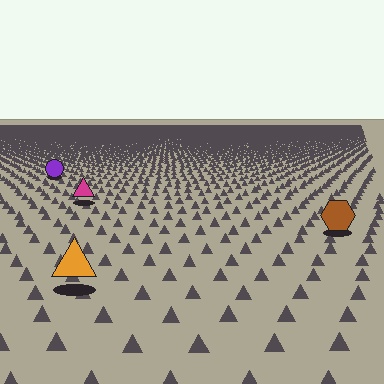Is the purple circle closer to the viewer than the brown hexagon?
No. The brown hexagon is closer — you can tell from the texture gradient: the ground texture is coarser near it.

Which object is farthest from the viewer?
The purple circle is farthest from the viewer. It appears smaller and the ground texture around it is denser.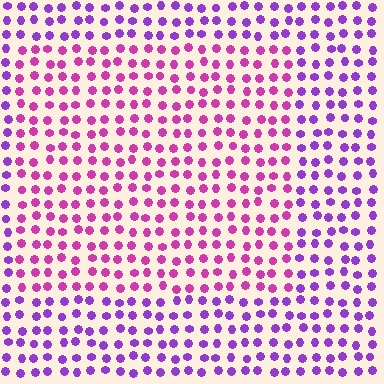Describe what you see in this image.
The image is filled with small purple elements in a uniform arrangement. A rectangle-shaped region is visible where the elements are tinted to a slightly different hue, forming a subtle color boundary.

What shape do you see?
I see a rectangle.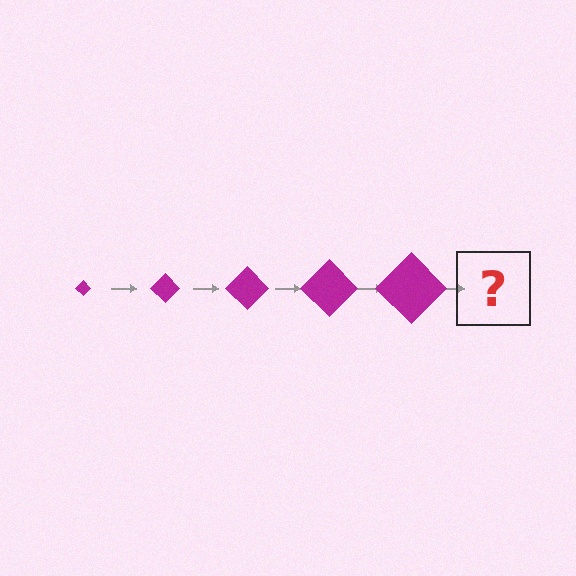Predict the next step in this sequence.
The next step is a magenta diamond, larger than the previous one.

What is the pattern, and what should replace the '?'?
The pattern is that the diamond gets progressively larger each step. The '?' should be a magenta diamond, larger than the previous one.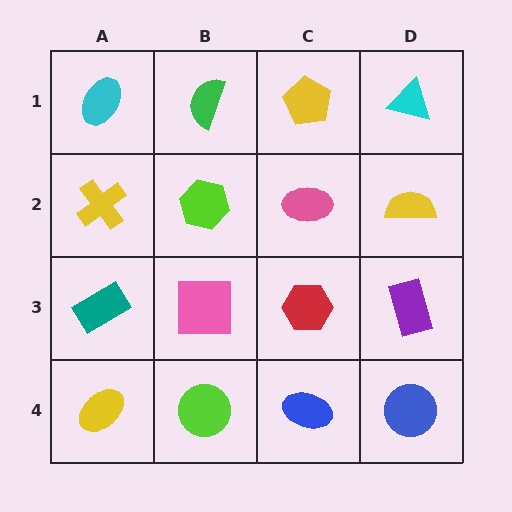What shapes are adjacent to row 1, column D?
A yellow semicircle (row 2, column D), a yellow pentagon (row 1, column C).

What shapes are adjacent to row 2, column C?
A yellow pentagon (row 1, column C), a red hexagon (row 3, column C), a lime hexagon (row 2, column B), a yellow semicircle (row 2, column D).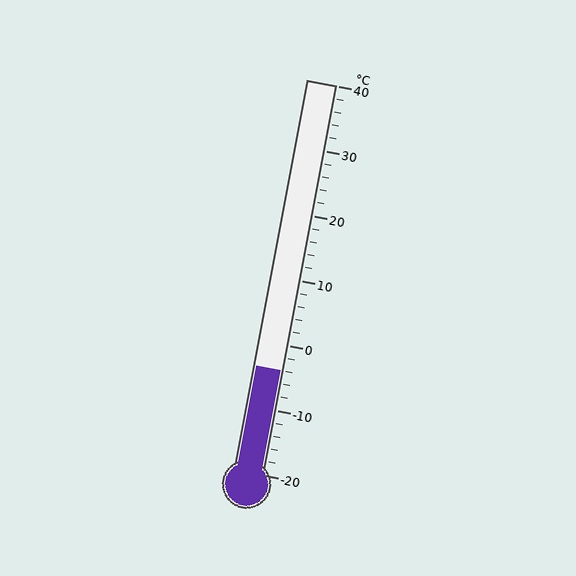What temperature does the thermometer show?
The thermometer shows approximately -4°C.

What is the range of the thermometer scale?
The thermometer scale ranges from -20°C to 40°C.